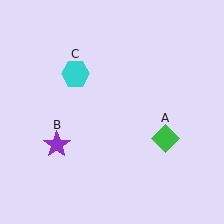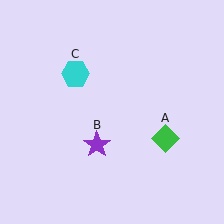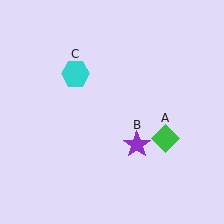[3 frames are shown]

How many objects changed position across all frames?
1 object changed position: purple star (object B).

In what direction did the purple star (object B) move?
The purple star (object B) moved right.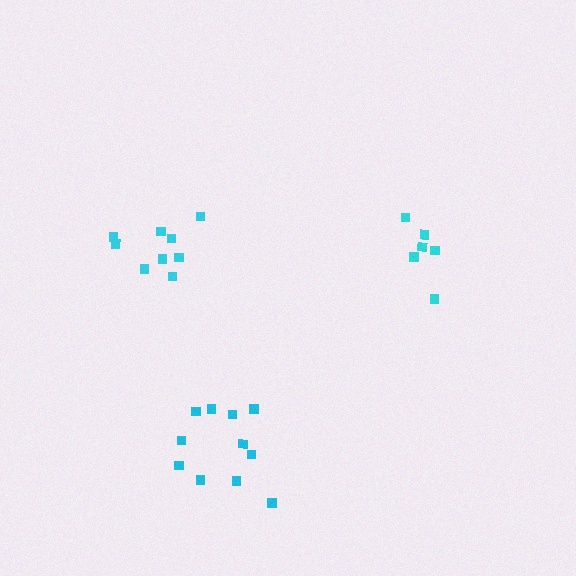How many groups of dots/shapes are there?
There are 3 groups.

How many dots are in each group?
Group 1: 9 dots, Group 2: 6 dots, Group 3: 11 dots (26 total).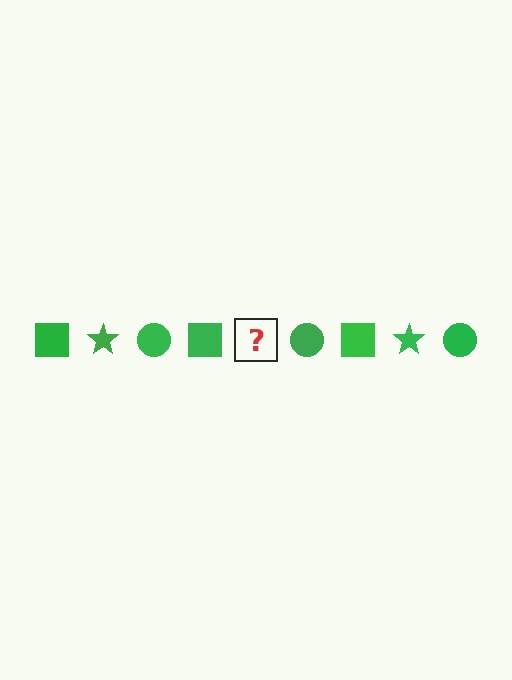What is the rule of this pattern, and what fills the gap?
The rule is that the pattern cycles through square, star, circle shapes in green. The gap should be filled with a green star.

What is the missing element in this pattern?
The missing element is a green star.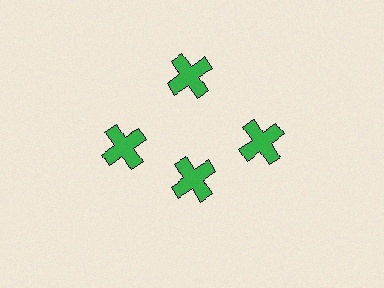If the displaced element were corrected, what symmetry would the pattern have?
It would have 4-fold rotational symmetry — the pattern would map onto itself every 90 degrees.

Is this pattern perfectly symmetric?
No. The 4 green crosses are arranged in a ring, but one element near the 6 o'clock position is pulled inward toward the center, breaking the 4-fold rotational symmetry.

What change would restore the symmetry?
The symmetry would be restored by moving it outward, back onto the ring so that all 4 crosses sit at equal angles and equal distance from the center.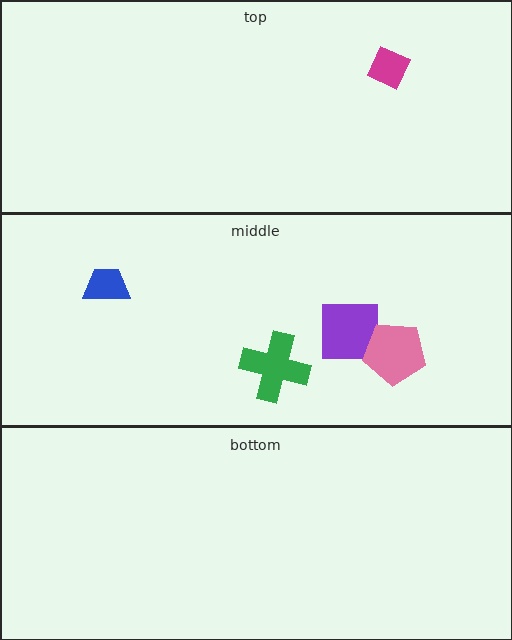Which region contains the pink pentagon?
The middle region.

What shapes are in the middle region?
The purple square, the green cross, the pink pentagon, the blue trapezoid.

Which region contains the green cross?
The middle region.